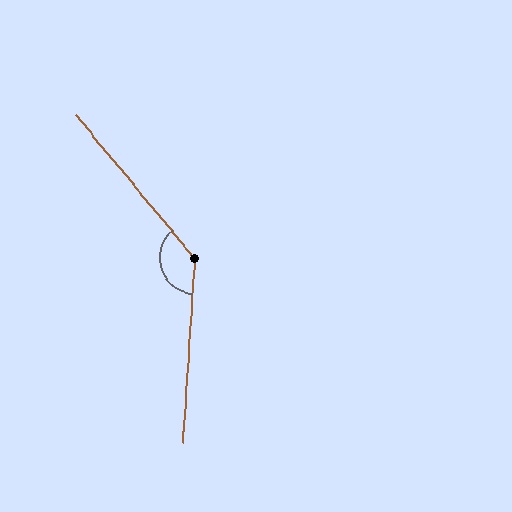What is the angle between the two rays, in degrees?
Approximately 136 degrees.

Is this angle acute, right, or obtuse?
It is obtuse.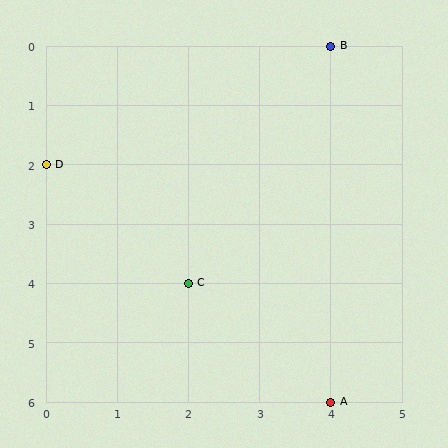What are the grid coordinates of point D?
Point D is at grid coordinates (0, 2).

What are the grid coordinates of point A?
Point A is at grid coordinates (4, 6).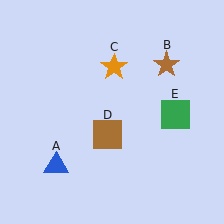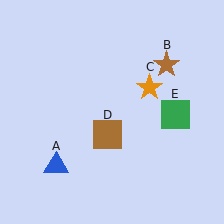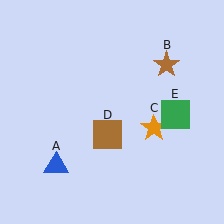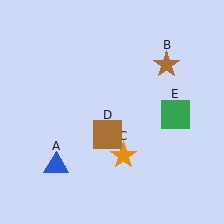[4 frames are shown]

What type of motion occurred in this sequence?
The orange star (object C) rotated clockwise around the center of the scene.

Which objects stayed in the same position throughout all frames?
Blue triangle (object A) and brown star (object B) and brown square (object D) and green square (object E) remained stationary.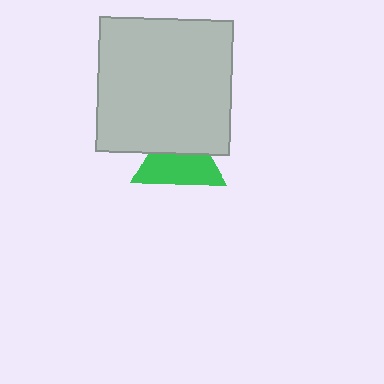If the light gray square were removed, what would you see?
You would see the complete green triangle.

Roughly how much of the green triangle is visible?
About half of it is visible (roughly 58%).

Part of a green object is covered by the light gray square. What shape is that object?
It is a triangle.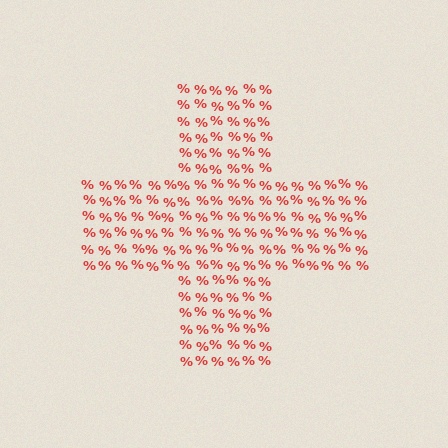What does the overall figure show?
The overall figure shows a cross.